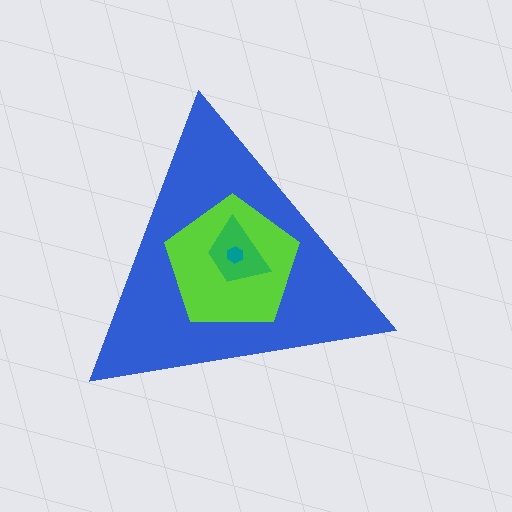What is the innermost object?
The teal hexagon.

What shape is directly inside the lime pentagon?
The green trapezoid.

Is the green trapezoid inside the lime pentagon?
Yes.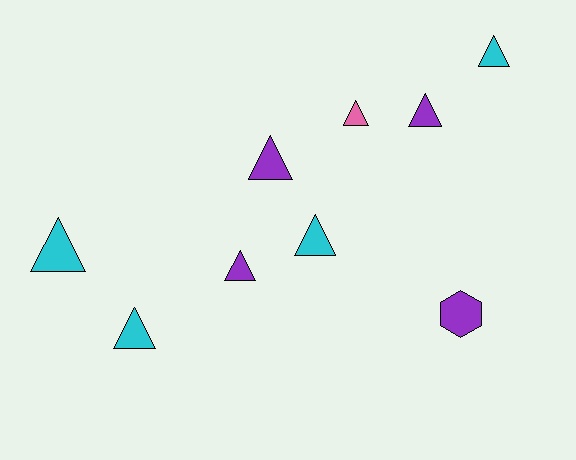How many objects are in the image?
There are 9 objects.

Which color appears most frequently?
Purple, with 4 objects.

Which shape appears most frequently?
Triangle, with 8 objects.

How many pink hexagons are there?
There are no pink hexagons.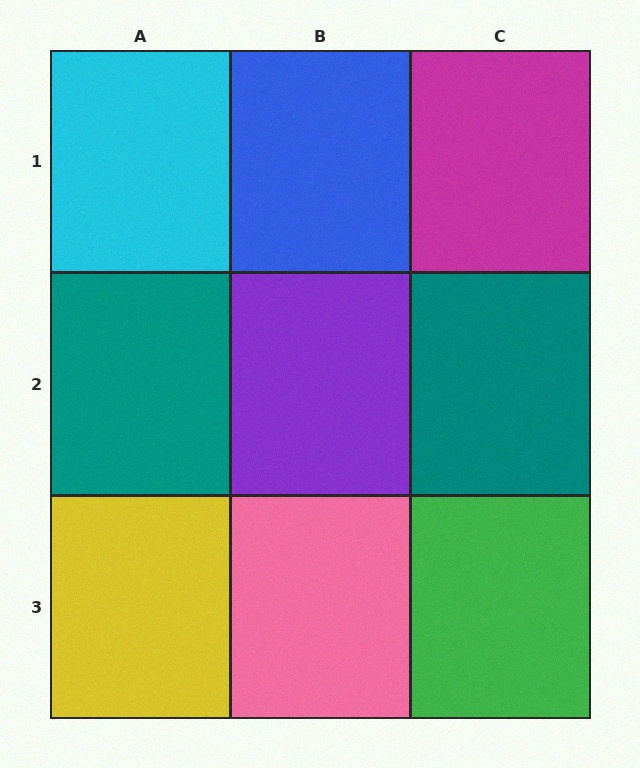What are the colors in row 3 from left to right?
Yellow, pink, green.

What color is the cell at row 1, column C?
Magenta.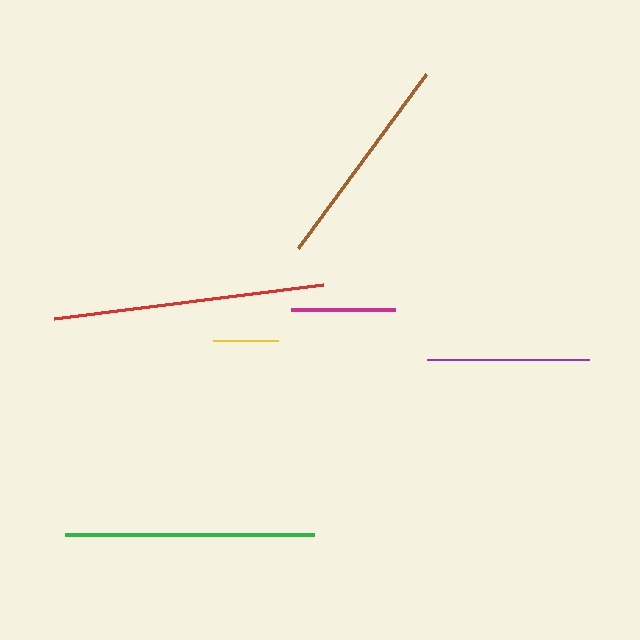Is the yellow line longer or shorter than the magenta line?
The magenta line is longer than the yellow line.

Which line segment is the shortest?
The yellow line is the shortest at approximately 65 pixels.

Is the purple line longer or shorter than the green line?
The green line is longer than the purple line.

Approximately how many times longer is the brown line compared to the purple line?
The brown line is approximately 1.3 times the length of the purple line.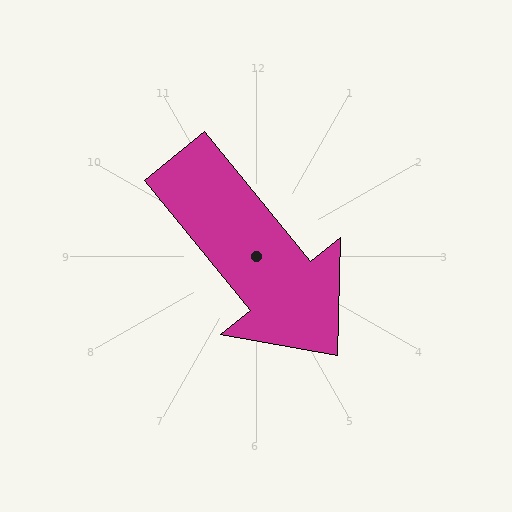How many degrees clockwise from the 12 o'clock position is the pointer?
Approximately 141 degrees.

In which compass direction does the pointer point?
Southeast.